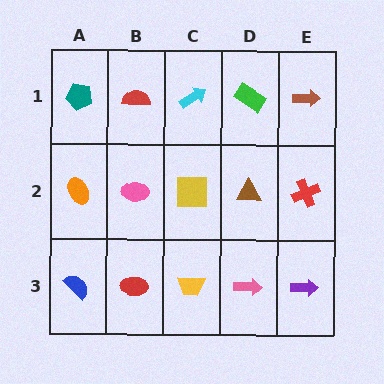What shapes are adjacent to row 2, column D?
A green rectangle (row 1, column D), a pink arrow (row 3, column D), a yellow square (row 2, column C), a red cross (row 2, column E).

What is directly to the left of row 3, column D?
A yellow trapezoid.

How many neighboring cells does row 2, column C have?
4.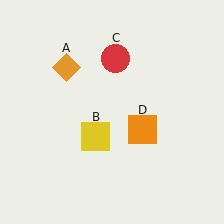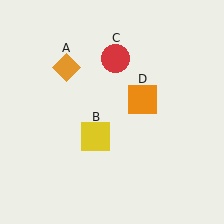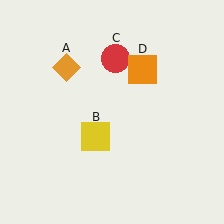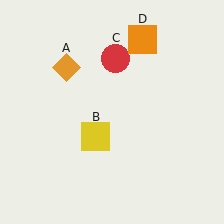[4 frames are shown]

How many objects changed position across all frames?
1 object changed position: orange square (object D).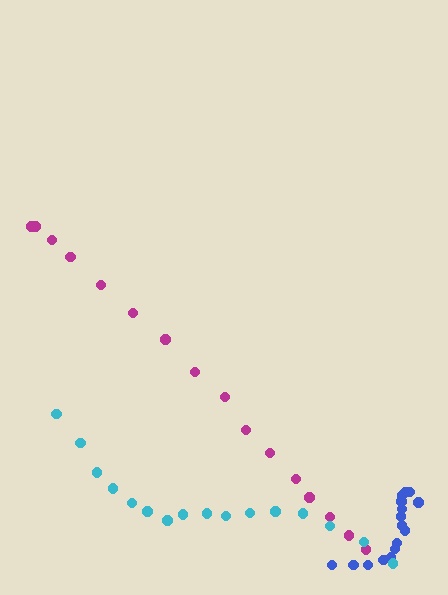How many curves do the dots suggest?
There are 3 distinct paths.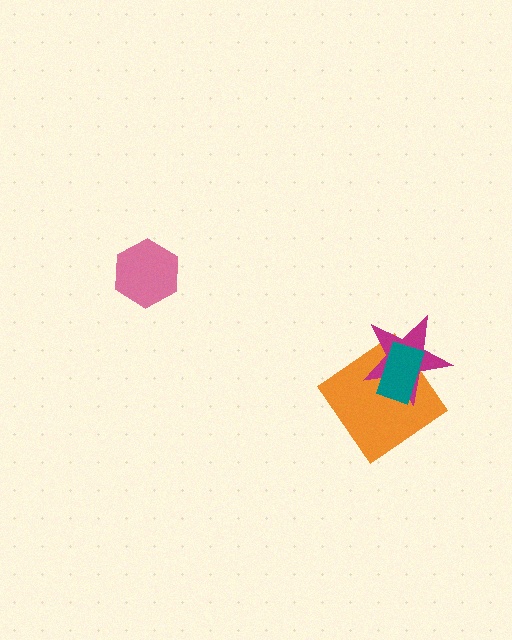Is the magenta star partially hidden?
Yes, it is partially covered by another shape.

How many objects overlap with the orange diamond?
2 objects overlap with the orange diamond.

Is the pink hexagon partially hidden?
No, no other shape covers it.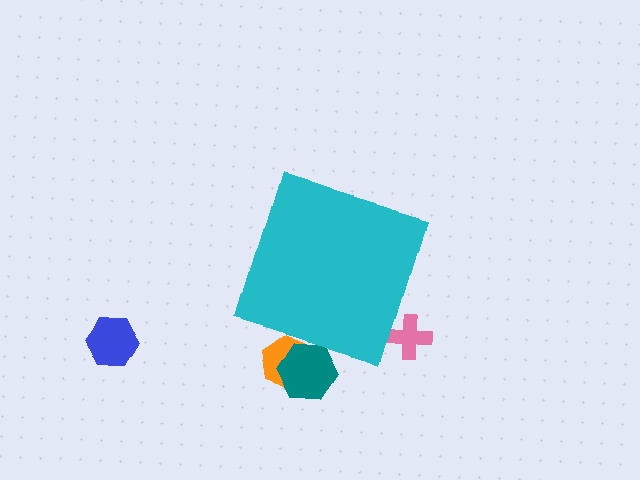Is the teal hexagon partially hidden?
Yes, the teal hexagon is partially hidden behind the cyan diamond.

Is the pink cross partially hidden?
Yes, the pink cross is partially hidden behind the cyan diamond.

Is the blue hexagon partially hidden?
No, the blue hexagon is fully visible.